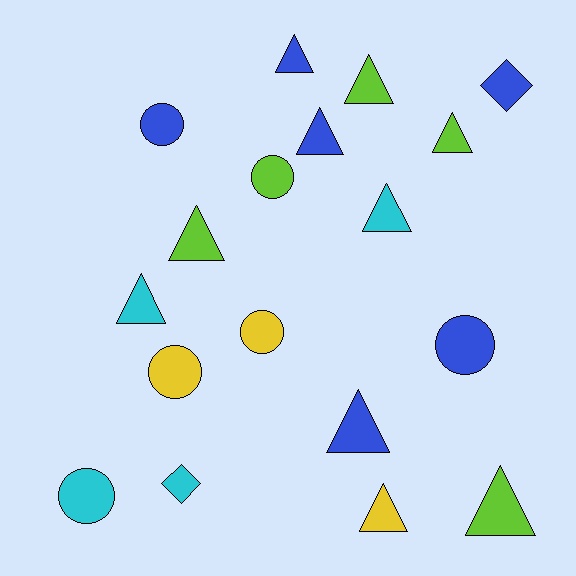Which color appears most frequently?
Blue, with 6 objects.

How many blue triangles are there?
There are 3 blue triangles.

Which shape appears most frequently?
Triangle, with 10 objects.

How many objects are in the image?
There are 18 objects.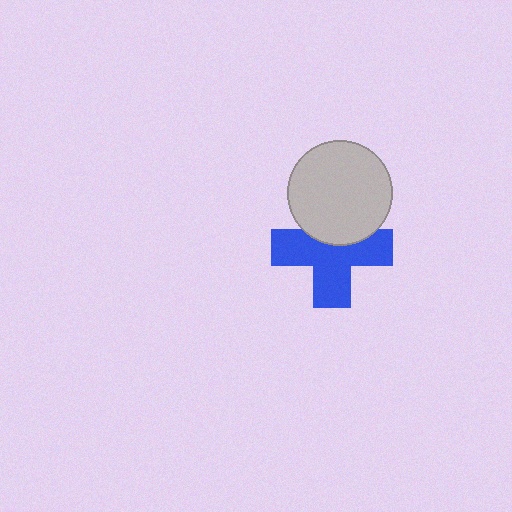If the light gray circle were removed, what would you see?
You would see the complete blue cross.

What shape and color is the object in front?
The object in front is a light gray circle.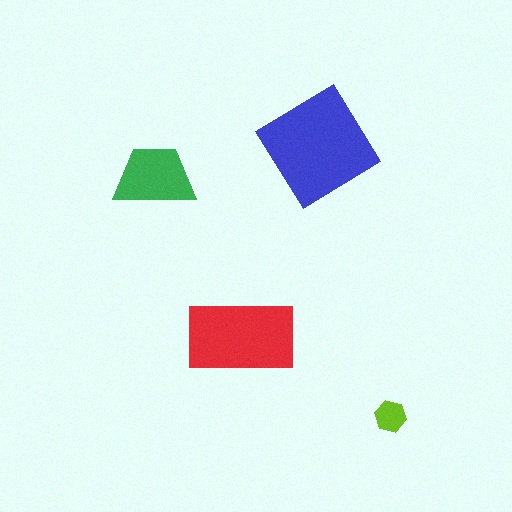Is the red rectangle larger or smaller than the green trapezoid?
Larger.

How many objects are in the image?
There are 4 objects in the image.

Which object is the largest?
The blue diamond.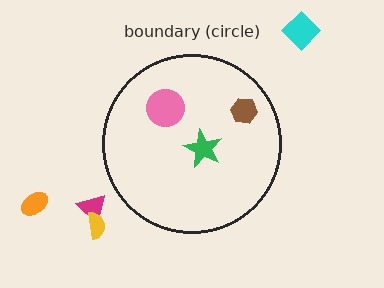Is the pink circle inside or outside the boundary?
Inside.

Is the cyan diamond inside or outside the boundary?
Outside.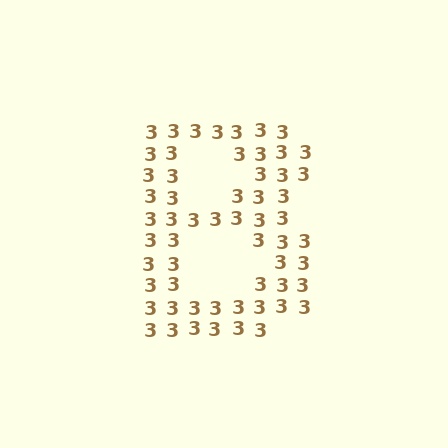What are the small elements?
The small elements are digit 3's.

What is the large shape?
The large shape is the letter B.